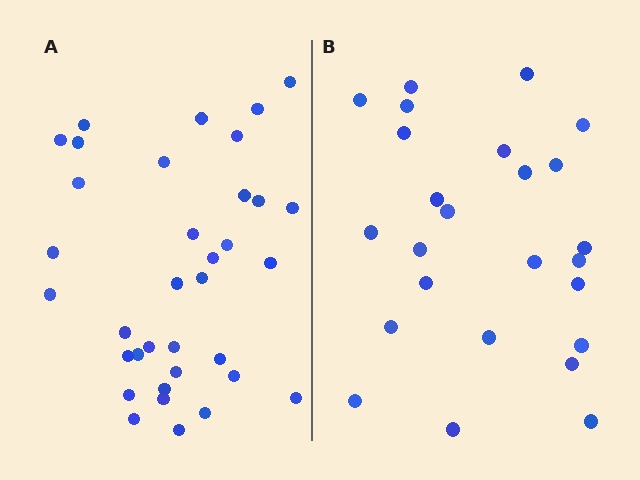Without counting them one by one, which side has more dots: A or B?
Region A (the left region) has more dots.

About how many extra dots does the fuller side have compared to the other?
Region A has roughly 10 or so more dots than region B.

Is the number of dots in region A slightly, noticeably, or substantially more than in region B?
Region A has noticeably more, but not dramatically so. The ratio is roughly 1.4 to 1.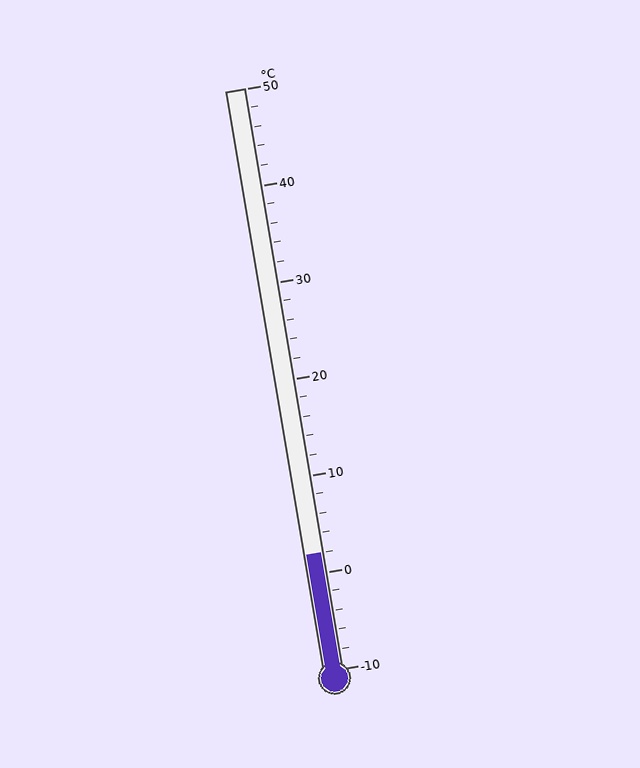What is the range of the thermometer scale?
The thermometer scale ranges from -10°C to 50°C.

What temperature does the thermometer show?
The thermometer shows approximately 2°C.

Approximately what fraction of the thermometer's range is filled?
The thermometer is filled to approximately 20% of its range.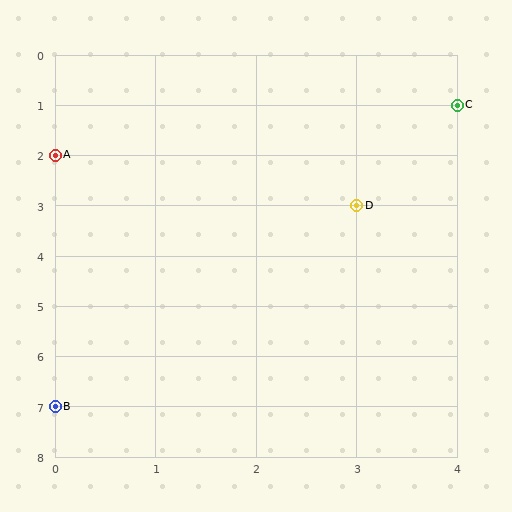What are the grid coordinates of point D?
Point D is at grid coordinates (3, 3).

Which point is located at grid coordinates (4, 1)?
Point C is at (4, 1).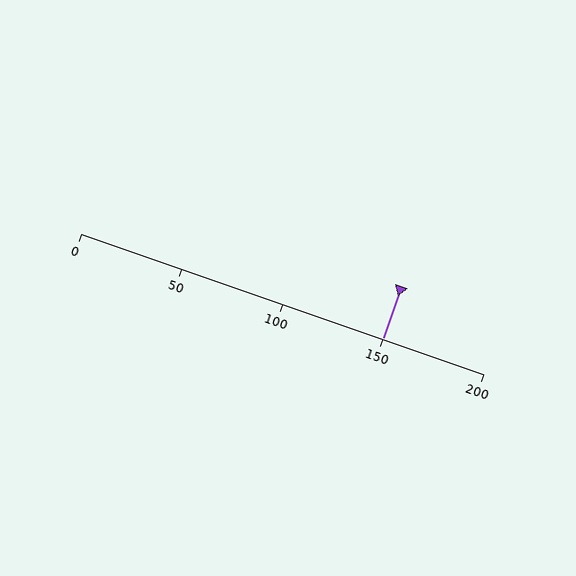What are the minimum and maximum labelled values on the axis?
The axis runs from 0 to 200.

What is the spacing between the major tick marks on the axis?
The major ticks are spaced 50 apart.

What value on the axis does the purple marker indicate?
The marker indicates approximately 150.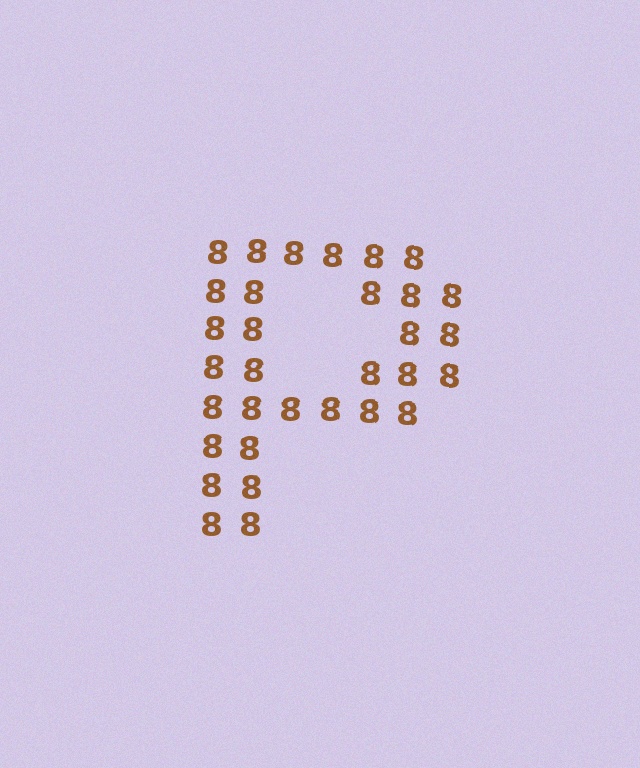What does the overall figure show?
The overall figure shows the letter P.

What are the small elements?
The small elements are digit 8's.